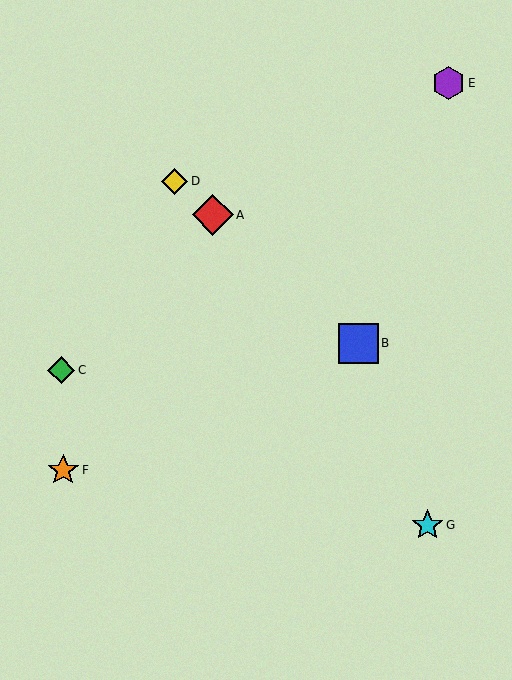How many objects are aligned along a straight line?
3 objects (A, B, D) are aligned along a straight line.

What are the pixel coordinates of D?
Object D is at (174, 181).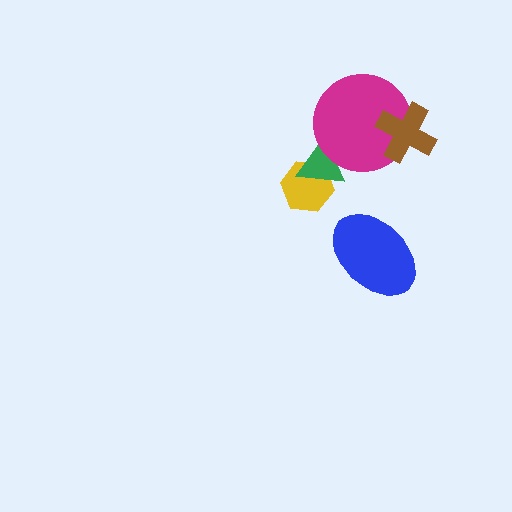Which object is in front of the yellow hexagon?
The green triangle is in front of the yellow hexagon.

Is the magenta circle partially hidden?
Yes, it is partially covered by another shape.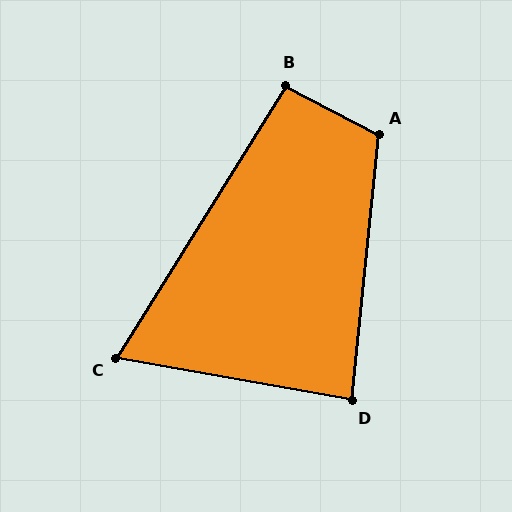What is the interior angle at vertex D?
Approximately 86 degrees (approximately right).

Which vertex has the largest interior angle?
A, at approximately 112 degrees.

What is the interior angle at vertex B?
Approximately 94 degrees (approximately right).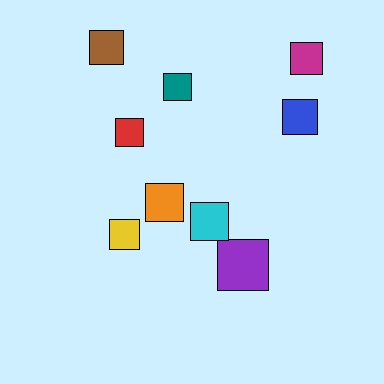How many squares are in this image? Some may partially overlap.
There are 9 squares.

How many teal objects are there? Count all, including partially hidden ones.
There is 1 teal object.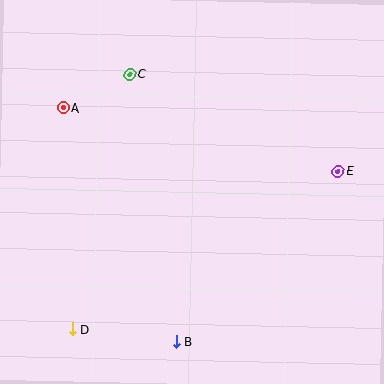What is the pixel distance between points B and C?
The distance between B and C is 272 pixels.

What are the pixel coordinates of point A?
Point A is at (63, 108).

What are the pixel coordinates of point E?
Point E is at (338, 172).